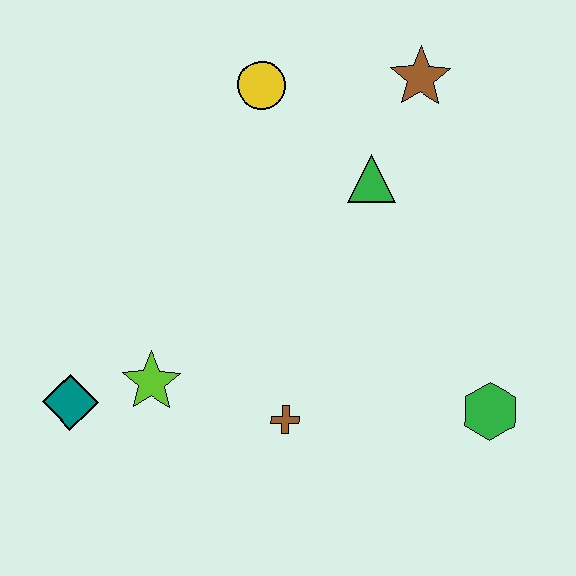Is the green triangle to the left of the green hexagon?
Yes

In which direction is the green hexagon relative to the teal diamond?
The green hexagon is to the right of the teal diamond.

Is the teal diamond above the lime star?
No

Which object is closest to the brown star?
The green triangle is closest to the brown star.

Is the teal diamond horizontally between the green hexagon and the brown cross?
No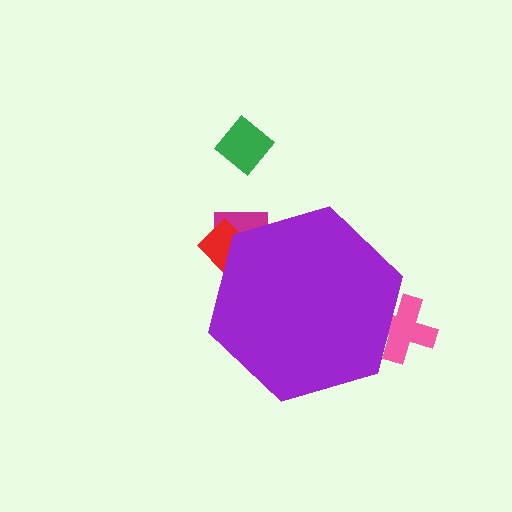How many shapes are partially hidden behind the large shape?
3 shapes are partially hidden.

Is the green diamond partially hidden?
No, the green diamond is fully visible.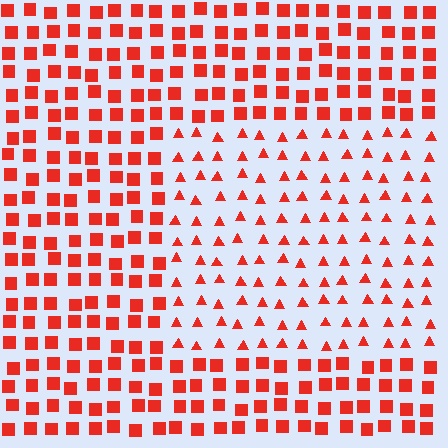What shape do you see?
I see a rectangle.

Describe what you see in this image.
The image is filled with small red elements arranged in a uniform grid. A rectangle-shaped region contains triangles, while the surrounding area contains squares. The boundary is defined purely by the change in element shape.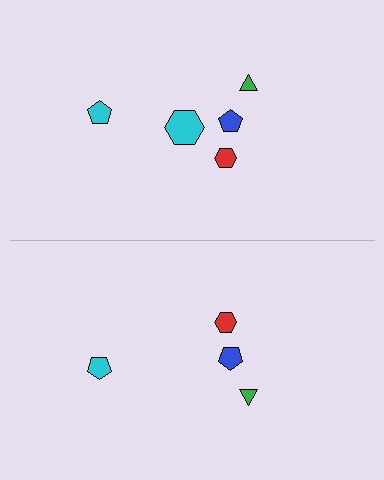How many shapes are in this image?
There are 9 shapes in this image.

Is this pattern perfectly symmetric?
No, the pattern is not perfectly symmetric. A cyan hexagon is missing from the bottom side.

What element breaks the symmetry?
A cyan hexagon is missing from the bottom side.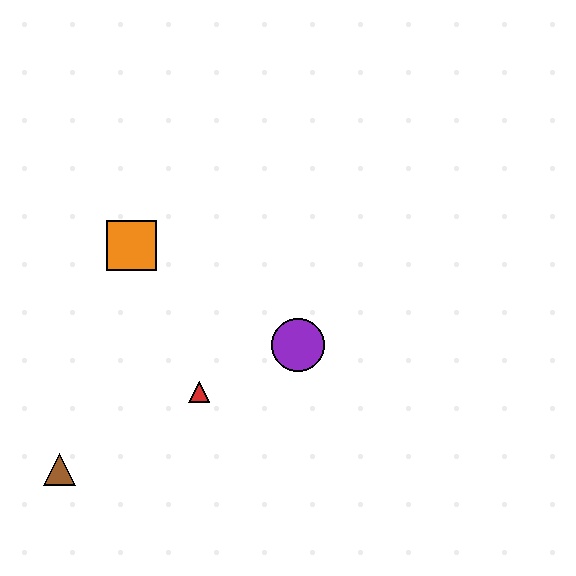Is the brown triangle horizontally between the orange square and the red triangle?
No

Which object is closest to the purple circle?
The red triangle is closest to the purple circle.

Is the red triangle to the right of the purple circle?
No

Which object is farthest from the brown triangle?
The purple circle is farthest from the brown triangle.